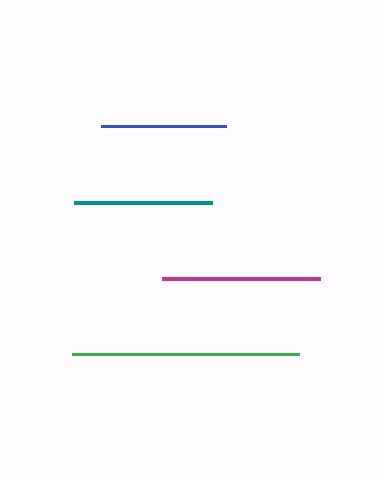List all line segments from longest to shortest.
From longest to shortest: green, magenta, teal, blue.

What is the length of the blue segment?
The blue segment is approximately 125 pixels long.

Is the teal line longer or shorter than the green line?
The green line is longer than the teal line.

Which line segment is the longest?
The green line is the longest at approximately 227 pixels.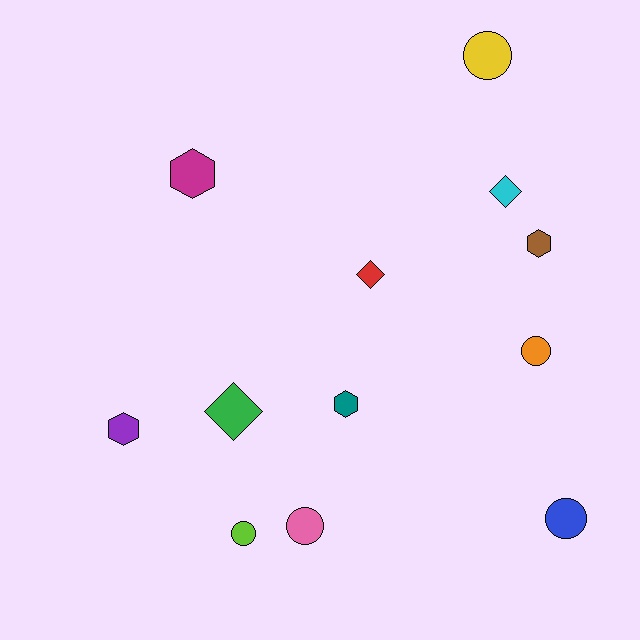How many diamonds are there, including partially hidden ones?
There are 3 diamonds.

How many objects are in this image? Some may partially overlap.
There are 12 objects.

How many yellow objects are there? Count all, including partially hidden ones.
There is 1 yellow object.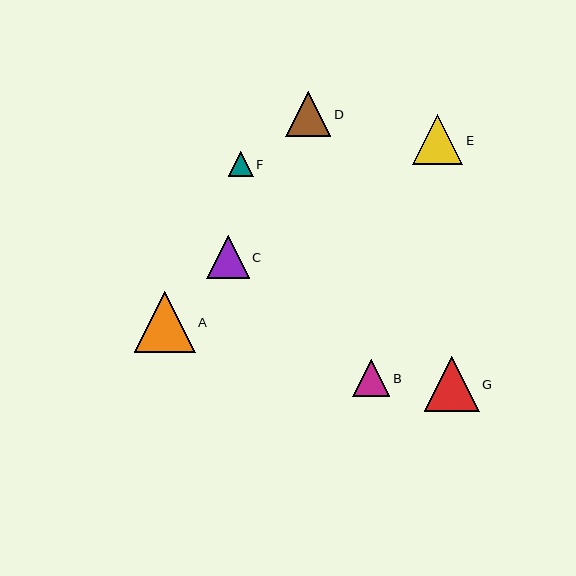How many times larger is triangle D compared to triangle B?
Triangle D is approximately 1.2 times the size of triangle B.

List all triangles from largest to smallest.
From largest to smallest: A, G, E, D, C, B, F.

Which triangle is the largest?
Triangle A is the largest with a size of approximately 61 pixels.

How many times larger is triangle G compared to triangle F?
Triangle G is approximately 2.2 times the size of triangle F.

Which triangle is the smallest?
Triangle F is the smallest with a size of approximately 25 pixels.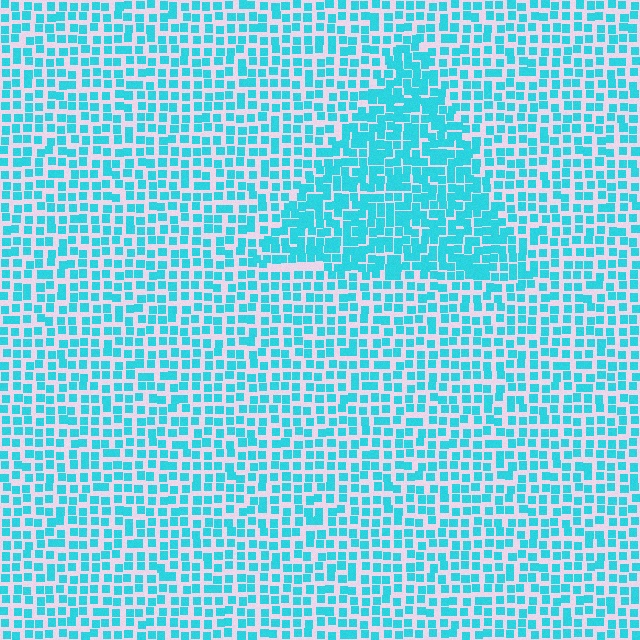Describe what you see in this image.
The image contains small cyan elements arranged at two different densities. A triangle-shaped region is visible where the elements are more densely packed than the surrounding area.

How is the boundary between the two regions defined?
The boundary is defined by a change in element density (approximately 1.6x ratio). All elements are the same color, size, and shape.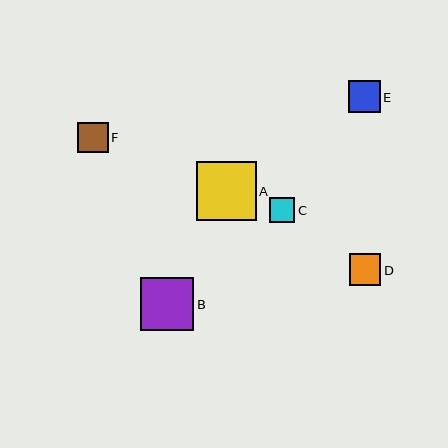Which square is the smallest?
Square C is the smallest with a size of approximately 25 pixels.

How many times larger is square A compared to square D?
Square A is approximately 1.9 times the size of square D.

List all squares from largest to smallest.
From largest to smallest: A, B, D, E, F, C.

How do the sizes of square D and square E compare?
Square D and square E are approximately the same size.